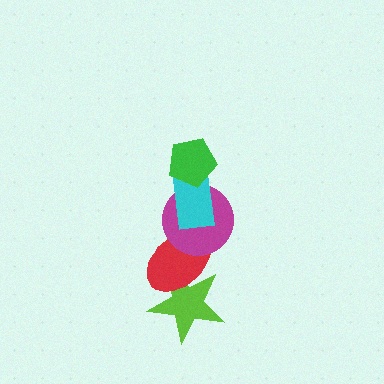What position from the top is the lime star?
The lime star is 5th from the top.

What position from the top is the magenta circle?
The magenta circle is 3rd from the top.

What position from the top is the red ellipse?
The red ellipse is 4th from the top.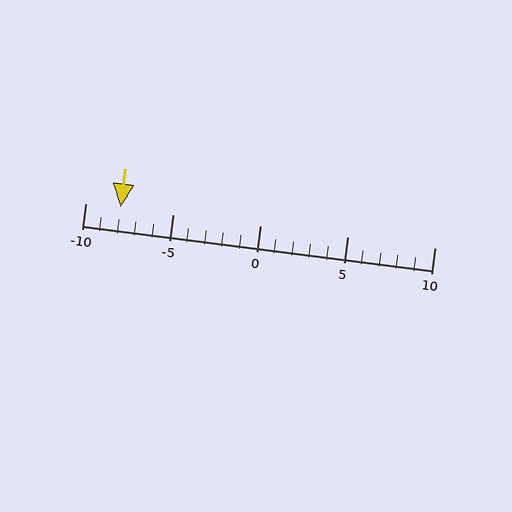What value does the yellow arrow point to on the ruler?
The yellow arrow points to approximately -8.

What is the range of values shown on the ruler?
The ruler shows values from -10 to 10.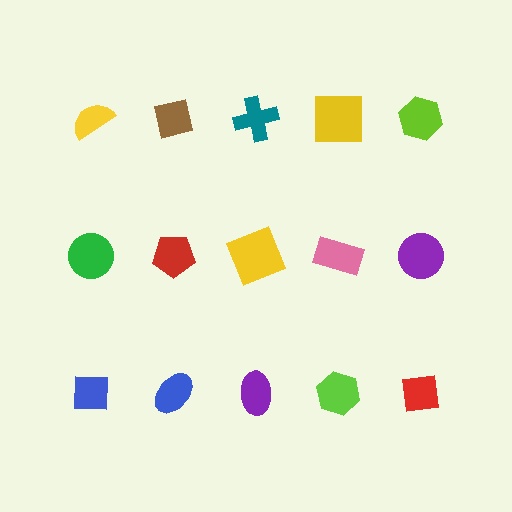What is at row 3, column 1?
A blue square.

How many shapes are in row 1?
5 shapes.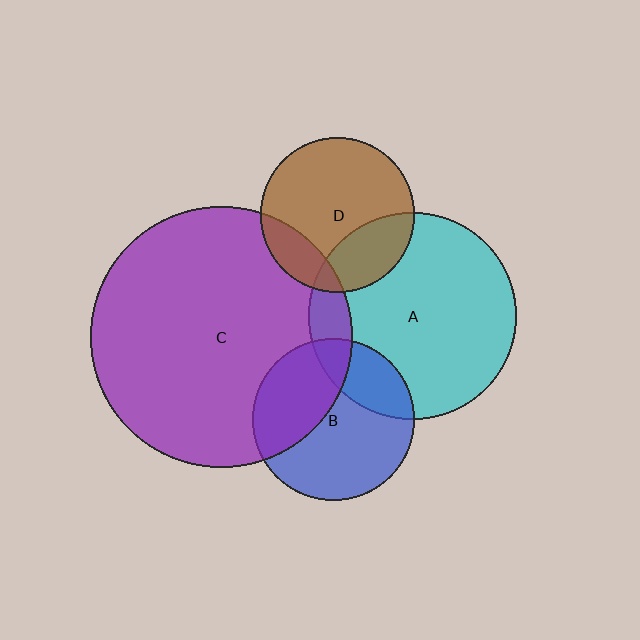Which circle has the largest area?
Circle C (purple).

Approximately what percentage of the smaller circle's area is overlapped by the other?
Approximately 25%.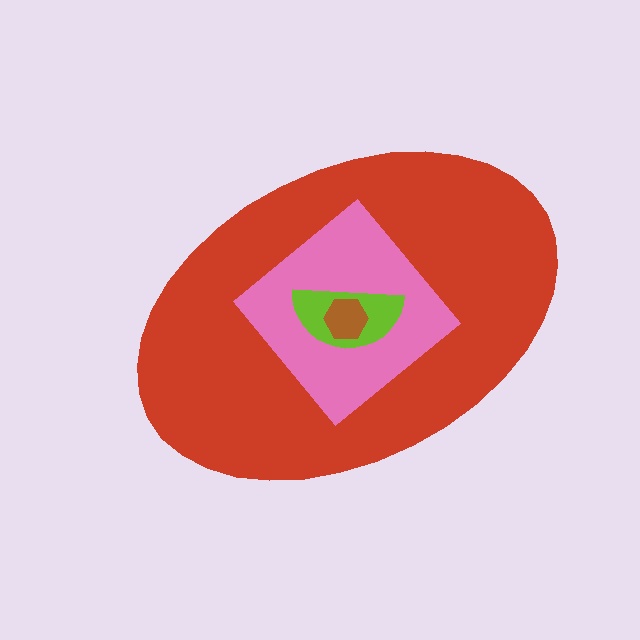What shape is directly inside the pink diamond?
The lime semicircle.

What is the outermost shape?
The red ellipse.